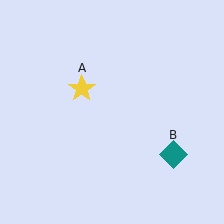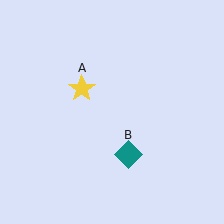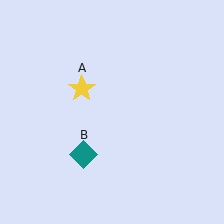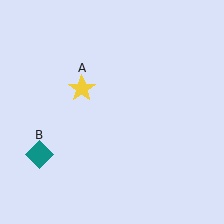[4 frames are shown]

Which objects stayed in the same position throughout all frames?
Yellow star (object A) remained stationary.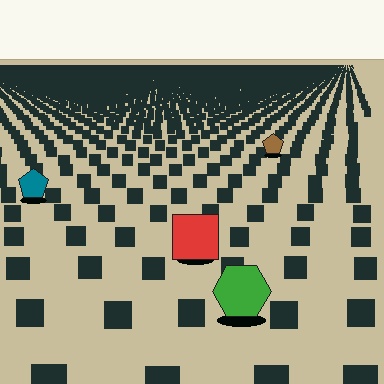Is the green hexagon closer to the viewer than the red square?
Yes. The green hexagon is closer — you can tell from the texture gradient: the ground texture is coarser near it.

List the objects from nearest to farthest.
From nearest to farthest: the green hexagon, the red square, the teal pentagon, the brown pentagon.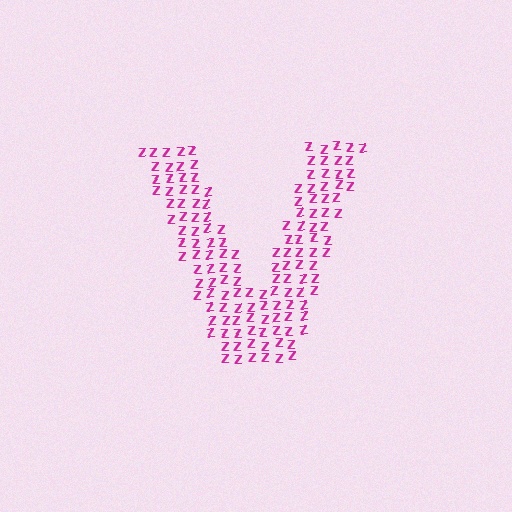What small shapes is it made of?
It is made of small letter Z's.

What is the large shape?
The large shape is the letter V.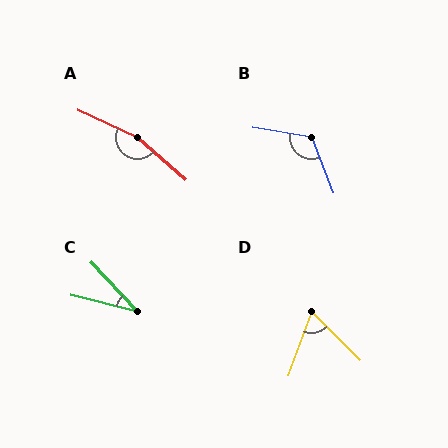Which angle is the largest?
A, at approximately 164 degrees.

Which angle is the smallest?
C, at approximately 33 degrees.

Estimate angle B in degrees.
Approximately 120 degrees.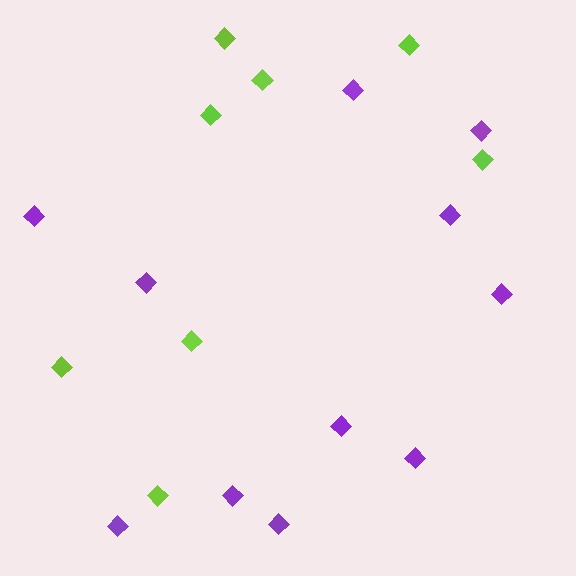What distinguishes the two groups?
There are 2 groups: one group of lime diamonds (8) and one group of purple diamonds (11).